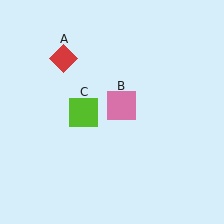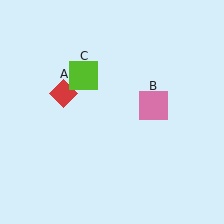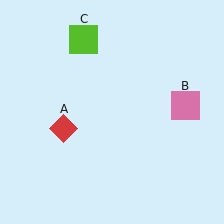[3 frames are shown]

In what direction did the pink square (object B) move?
The pink square (object B) moved right.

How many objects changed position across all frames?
3 objects changed position: red diamond (object A), pink square (object B), lime square (object C).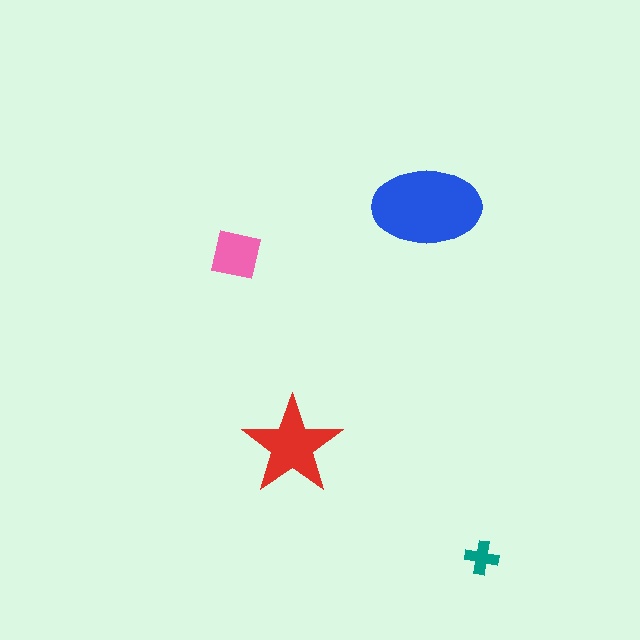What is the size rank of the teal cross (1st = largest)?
4th.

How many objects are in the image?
There are 4 objects in the image.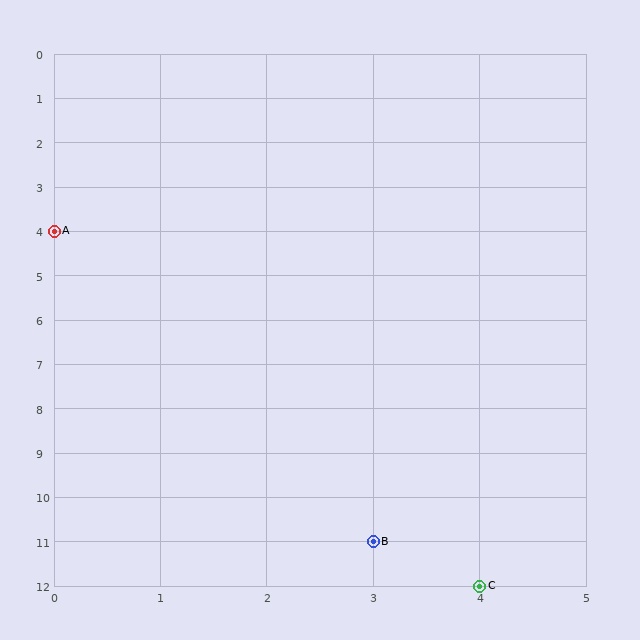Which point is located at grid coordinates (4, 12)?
Point C is at (4, 12).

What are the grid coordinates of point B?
Point B is at grid coordinates (3, 11).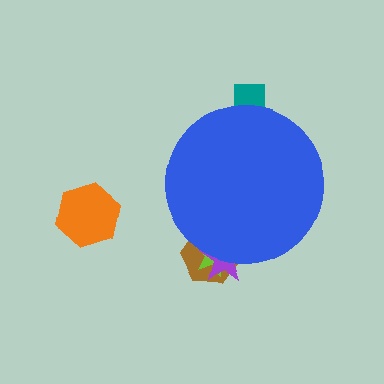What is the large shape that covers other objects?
A blue circle.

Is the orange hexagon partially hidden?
No, the orange hexagon is fully visible.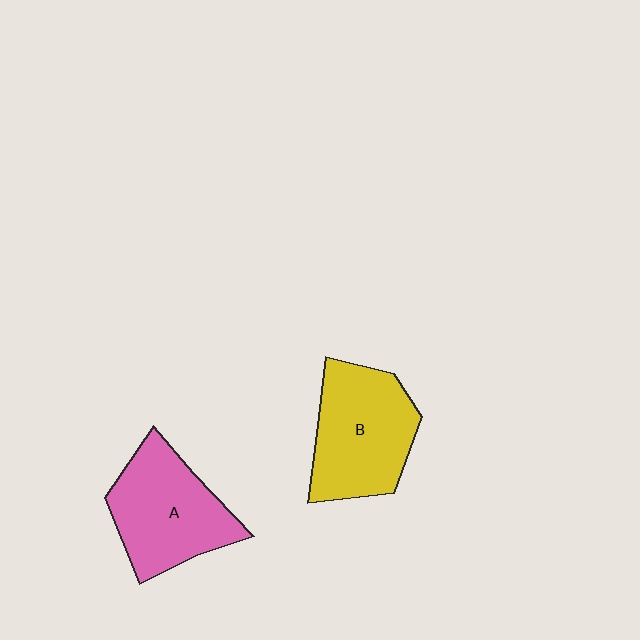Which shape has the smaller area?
Shape A (pink).